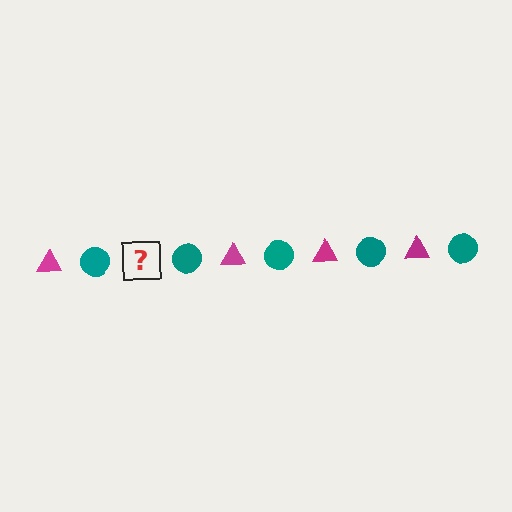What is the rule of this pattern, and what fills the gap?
The rule is that the pattern alternates between magenta triangle and teal circle. The gap should be filled with a magenta triangle.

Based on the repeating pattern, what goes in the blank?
The blank should be a magenta triangle.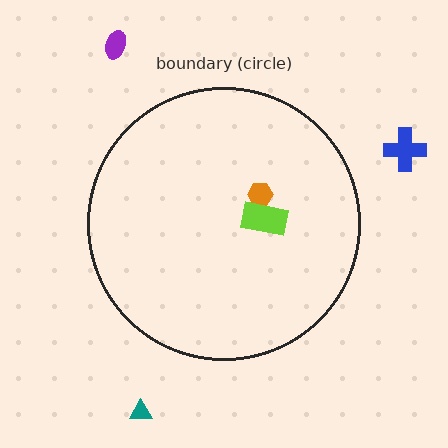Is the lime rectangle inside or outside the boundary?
Inside.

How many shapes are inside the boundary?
2 inside, 3 outside.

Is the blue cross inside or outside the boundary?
Outside.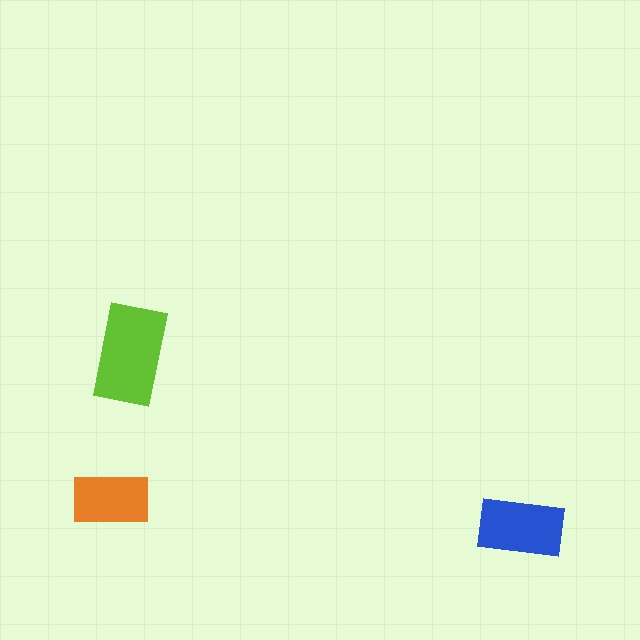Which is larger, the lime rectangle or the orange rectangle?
The lime one.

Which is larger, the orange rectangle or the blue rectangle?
The blue one.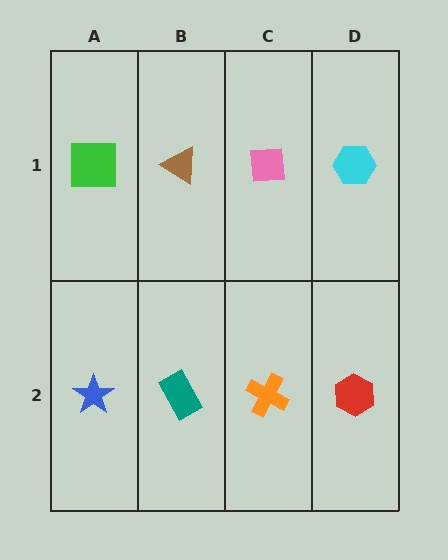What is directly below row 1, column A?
A blue star.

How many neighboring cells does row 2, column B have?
3.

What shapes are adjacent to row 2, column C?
A pink square (row 1, column C), a teal rectangle (row 2, column B), a red hexagon (row 2, column D).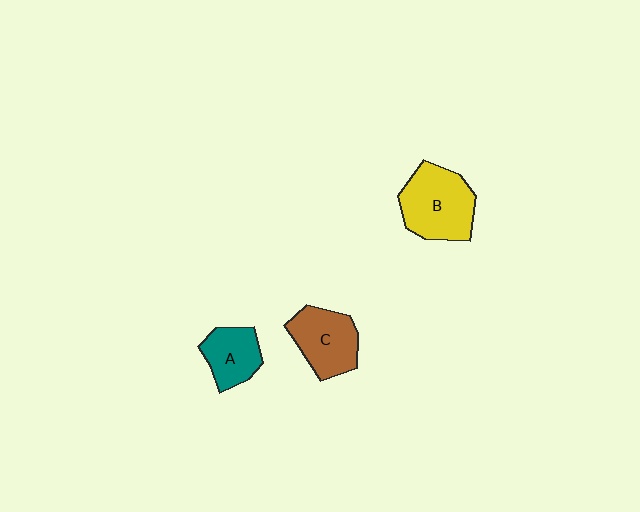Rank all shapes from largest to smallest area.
From largest to smallest: B (yellow), C (brown), A (teal).